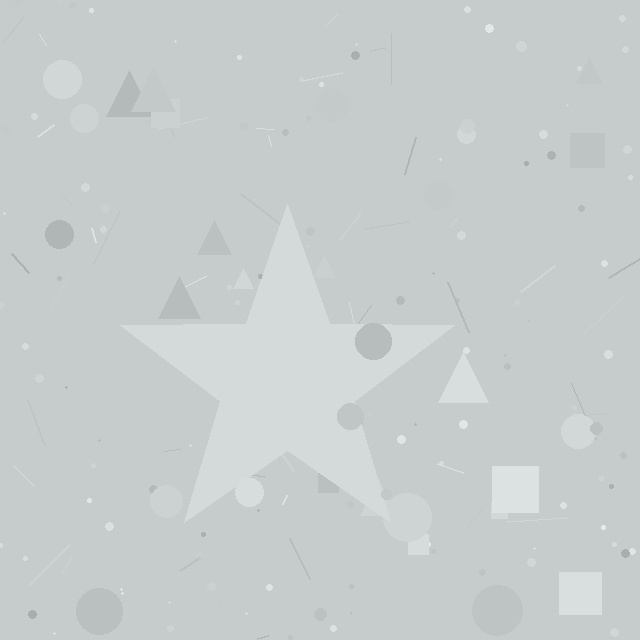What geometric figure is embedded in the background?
A star is embedded in the background.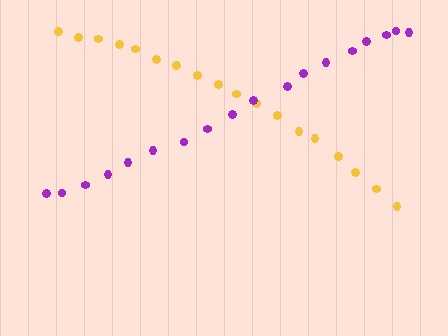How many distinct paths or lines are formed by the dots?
There are 2 distinct paths.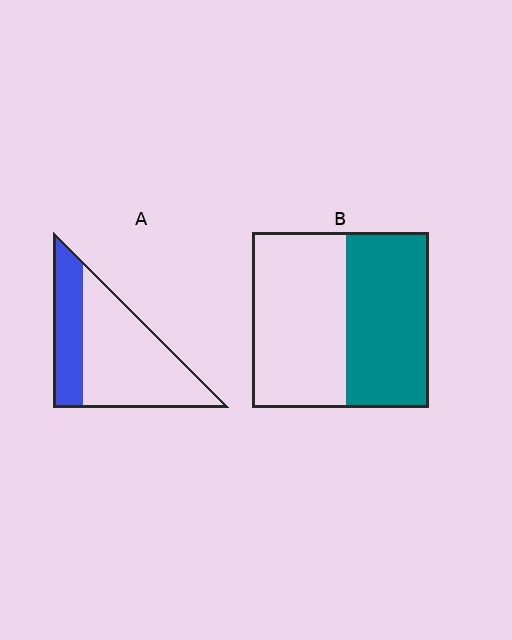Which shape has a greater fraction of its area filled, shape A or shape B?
Shape B.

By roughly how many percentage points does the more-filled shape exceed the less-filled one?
By roughly 15 percentage points (B over A).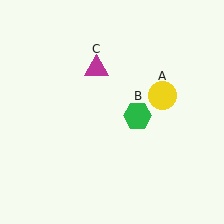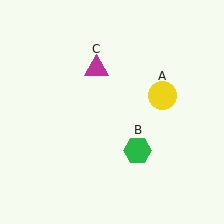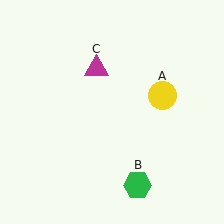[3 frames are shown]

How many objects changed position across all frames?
1 object changed position: green hexagon (object B).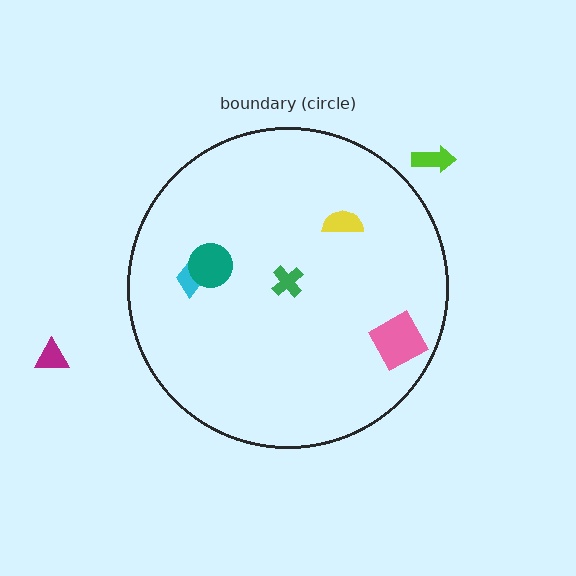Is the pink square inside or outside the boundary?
Inside.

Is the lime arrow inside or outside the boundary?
Outside.